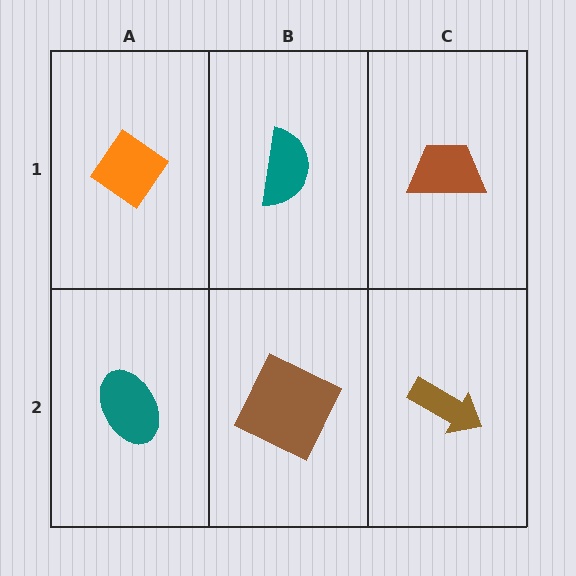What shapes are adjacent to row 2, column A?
An orange diamond (row 1, column A), a brown square (row 2, column B).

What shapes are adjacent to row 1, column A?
A teal ellipse (row 2, column A), a teal semicircle (row 1, column B).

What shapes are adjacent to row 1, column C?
A brown arrow (row 2, column C), a teal semicircle (row 1, column B).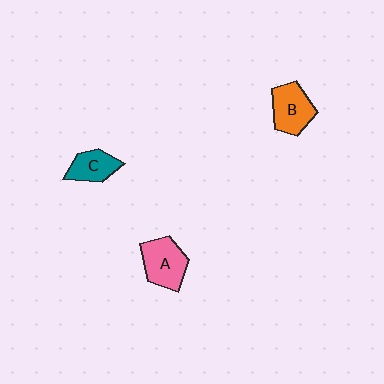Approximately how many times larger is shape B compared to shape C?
Approximately 1.3 times.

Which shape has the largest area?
Shape A (pink).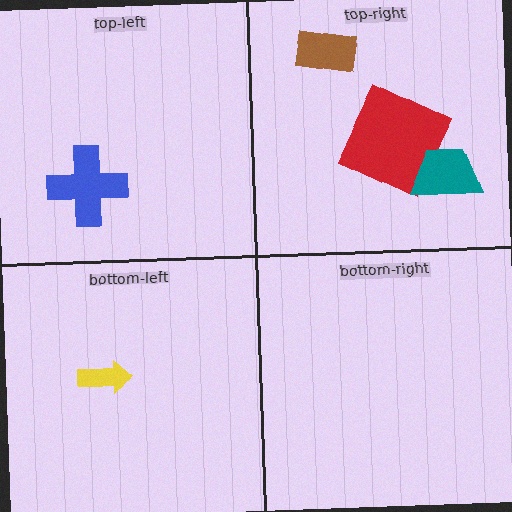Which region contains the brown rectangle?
The top-right region.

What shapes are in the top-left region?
The blue cross.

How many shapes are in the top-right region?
3.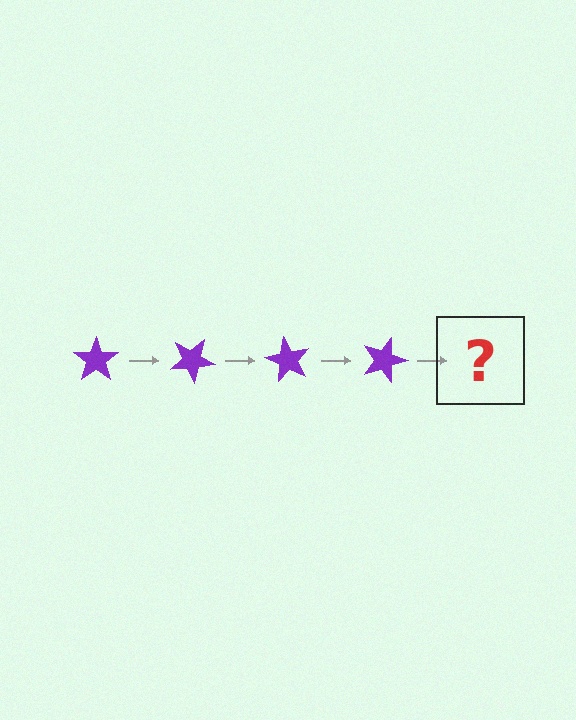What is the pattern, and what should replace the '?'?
The pattern is that the star rotates 30 degrees each step. The '?' should be a purple star rotated 120 degrees.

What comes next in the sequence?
The next element should be a purple star rotated 120 degrees.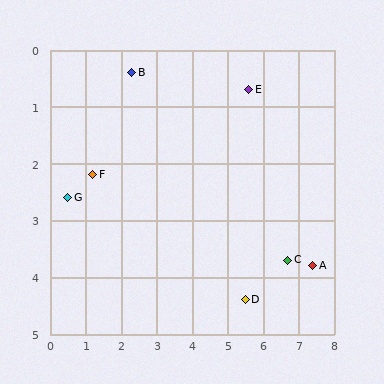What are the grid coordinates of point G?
Point G is at approximately (0.5, 2.6).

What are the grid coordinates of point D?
Point D is at approximately (5.5, 4.4).